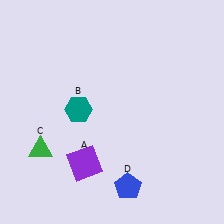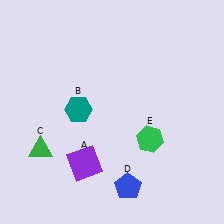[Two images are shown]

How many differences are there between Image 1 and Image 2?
There is 1 difference between the two images.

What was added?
A green hexagon (E) was added in Image 2.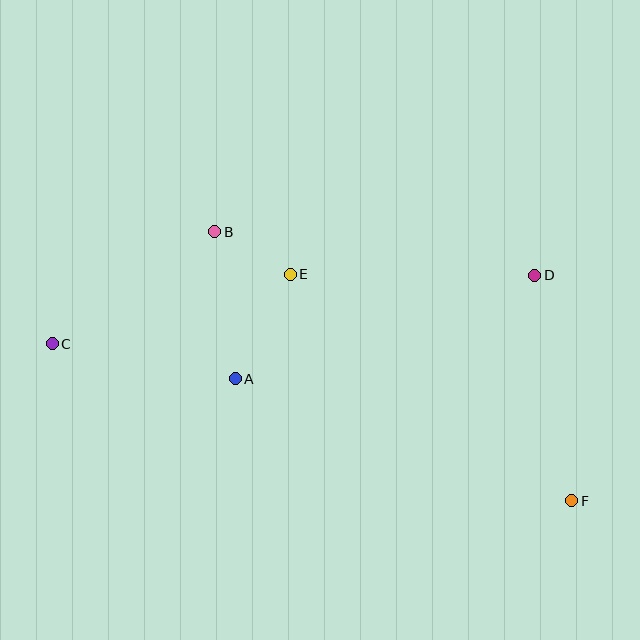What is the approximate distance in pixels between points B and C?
The distance between B and C is approximately 197 pixels.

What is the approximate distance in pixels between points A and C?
The distance between A and C is approximately 186 pixels.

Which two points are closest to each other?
Points B and E are closest to each other.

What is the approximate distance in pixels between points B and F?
The distance between B and F is approximately 447 pixels.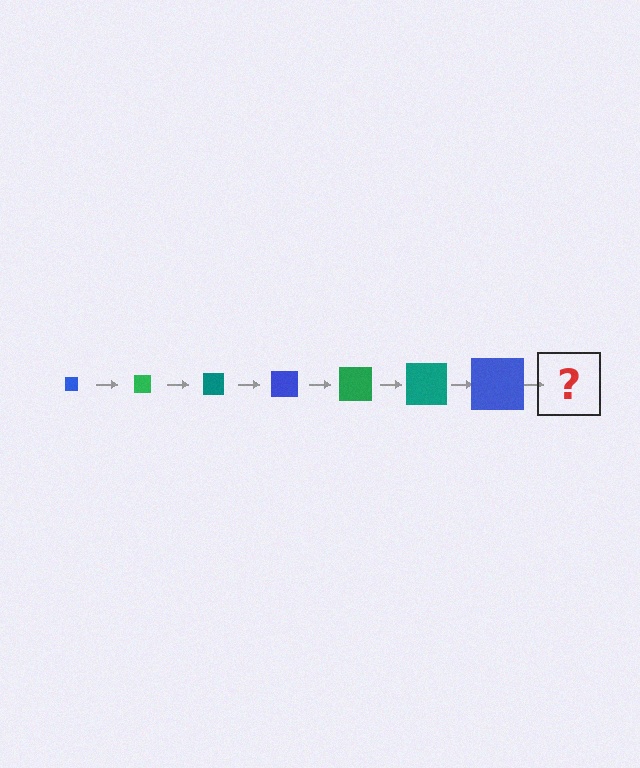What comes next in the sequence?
The next element should be a green square, larger than the previous one.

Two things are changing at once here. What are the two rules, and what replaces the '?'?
The two rules are that the square grows larger each step and the color cycles through blue, green, and teal. The '?' should be a green square, larger than the previous one.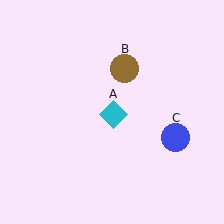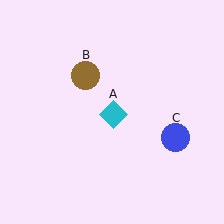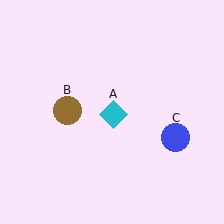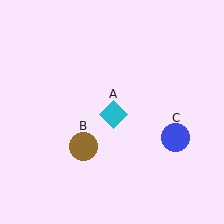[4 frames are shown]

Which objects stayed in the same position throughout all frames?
Cyan diamond (object A) and blue circle (object C) remained stationary.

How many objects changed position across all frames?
1 object changed position: brown circle (object B).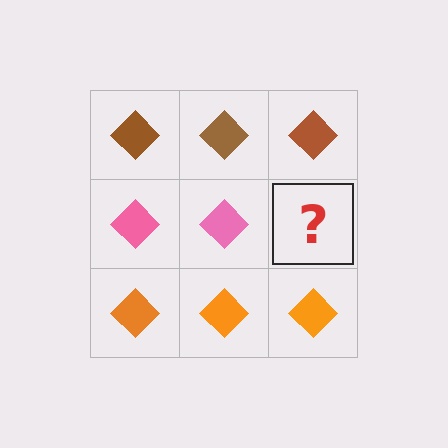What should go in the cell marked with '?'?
The missing cell should contain a pink diamond.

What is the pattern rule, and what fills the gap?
The rule is that each row has a consistent color. The gap should be filled with a pink diamond.